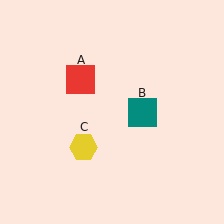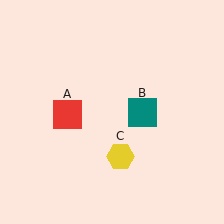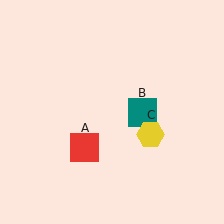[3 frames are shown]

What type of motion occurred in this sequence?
The red square (object A), yellow hexagon (object C) rotated counterclockwise around the center of the scene.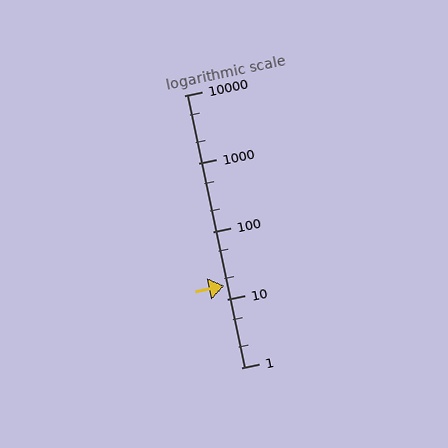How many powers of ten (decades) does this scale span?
The scale spans 4 decades, from 1 to 10000.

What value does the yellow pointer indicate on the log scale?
The pointer indicates approximately 16.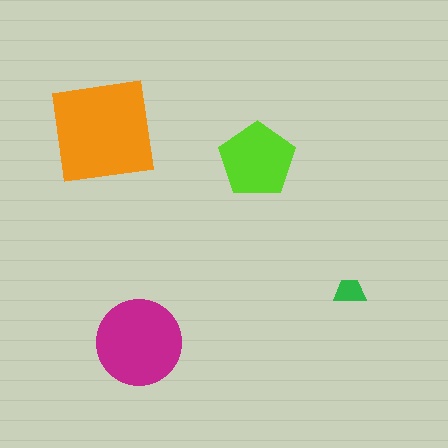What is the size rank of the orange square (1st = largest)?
1st.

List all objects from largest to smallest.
The orange square, the magenta circle, the lime pentagon, the green trapezoid.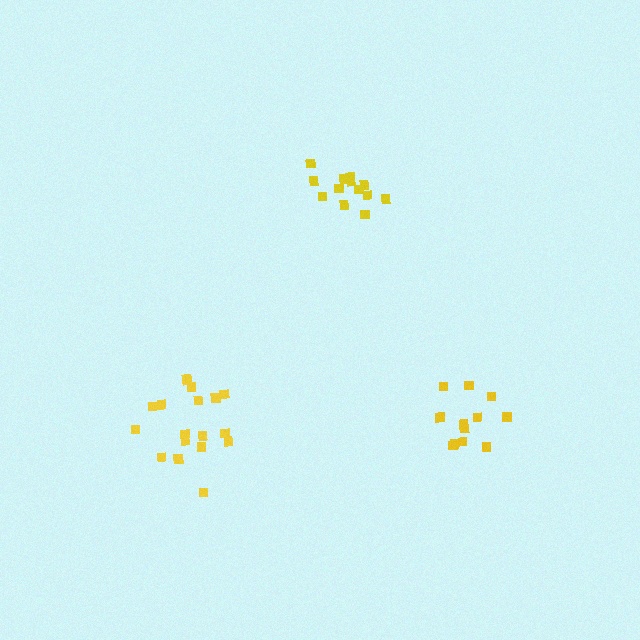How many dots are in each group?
Group 1: 13 dots, Group 2: 18 dots, Group 3: 12 dots (43 total).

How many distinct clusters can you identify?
There are 3 distinct clusters.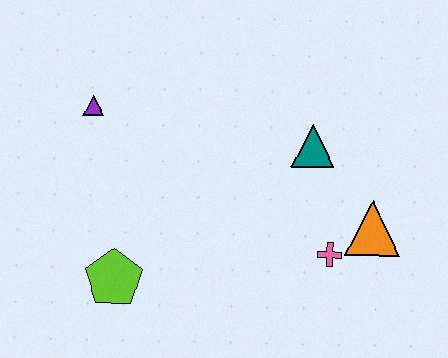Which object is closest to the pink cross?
The orange triangle is closest to the pink cross.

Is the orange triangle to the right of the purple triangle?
Yes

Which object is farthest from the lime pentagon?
The orange triangle is farthest from the lime pentagon.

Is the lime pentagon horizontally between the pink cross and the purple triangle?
Yes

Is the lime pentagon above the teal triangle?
No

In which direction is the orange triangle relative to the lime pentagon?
The orange triangle is to the right of the lime pentagon.